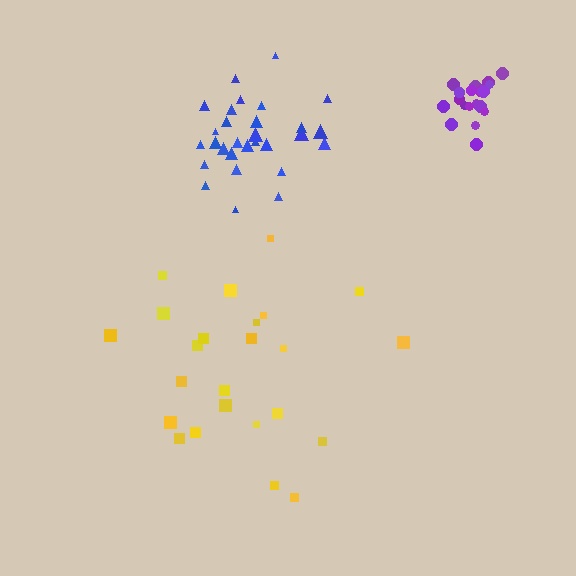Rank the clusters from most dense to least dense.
purple, blue, yellow.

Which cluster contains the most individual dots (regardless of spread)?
Blue (29).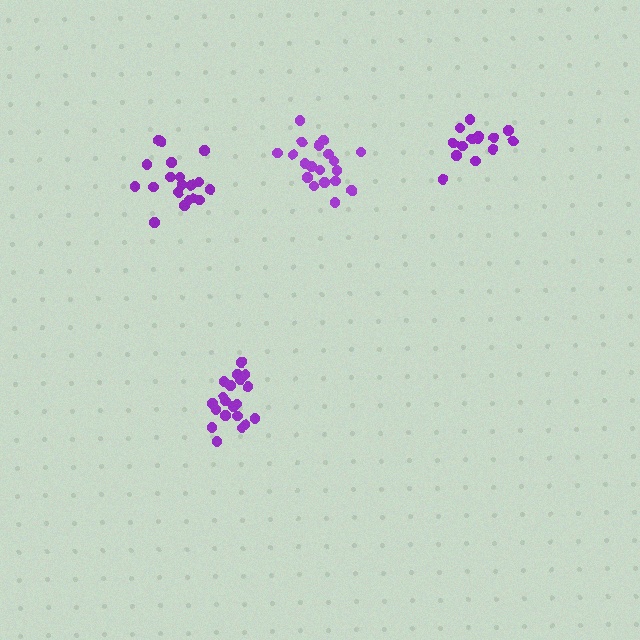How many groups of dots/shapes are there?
There are 4 groups.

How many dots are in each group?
Group 1: 19 dots, Group 2: 20 dots, Group 3: 14 dots, Group 4: 19 dots (72 total).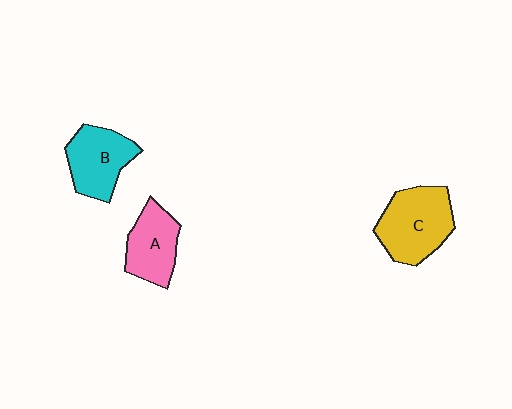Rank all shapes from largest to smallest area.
From largest to smallest: C (yellow), B (cyan), A (pink).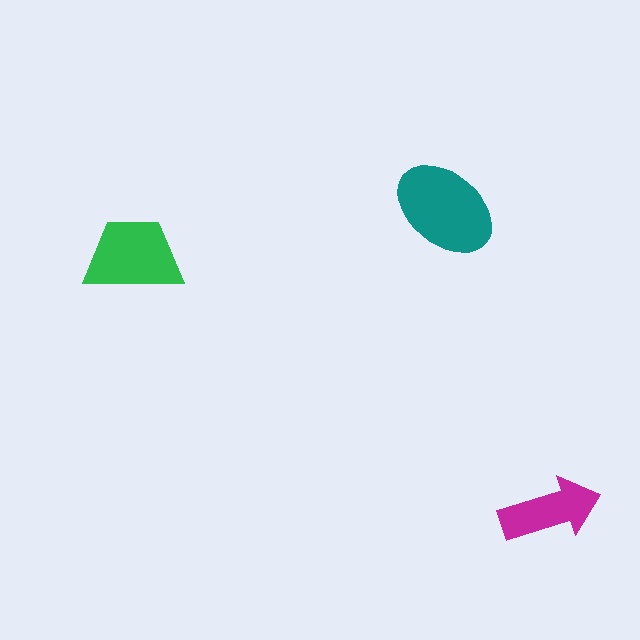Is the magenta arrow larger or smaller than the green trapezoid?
Smaller.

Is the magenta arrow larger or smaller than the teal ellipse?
Smaller.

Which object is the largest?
The teal ellipse.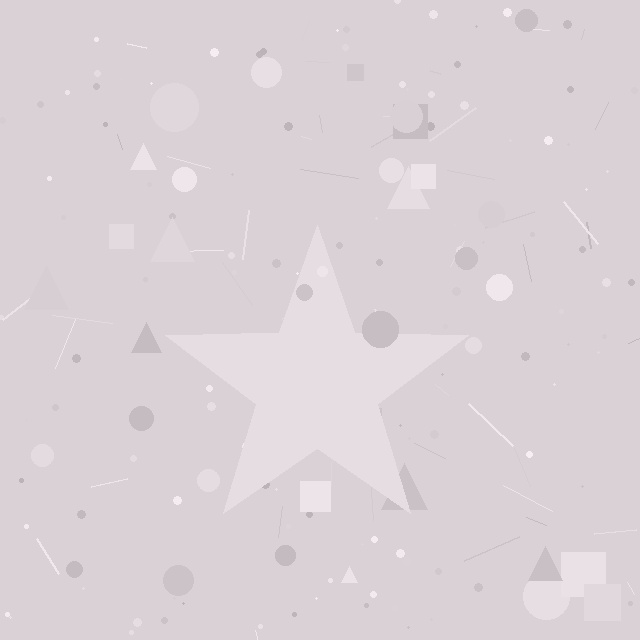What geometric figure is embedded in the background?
A star is embedded in the background.